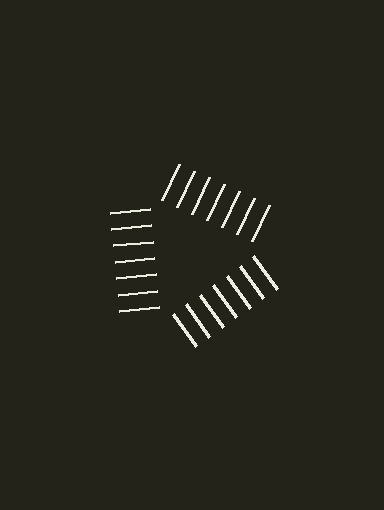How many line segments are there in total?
21 — 7 along each of the 3 edges.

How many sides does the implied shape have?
3 sides — the line-ends trace a triangle.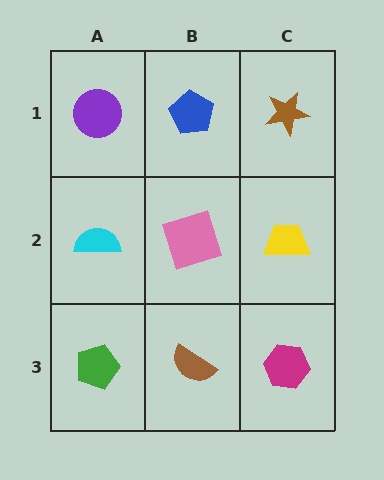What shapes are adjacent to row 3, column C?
A yellow trapezoid (row 2, column C), a brown semicircle (row 3, column B).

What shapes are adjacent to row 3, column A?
A cyan semicircle (row 2, column A), a brown semicircle (row 3, column B).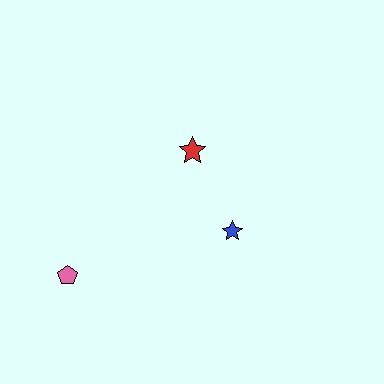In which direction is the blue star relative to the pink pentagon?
The blue star is to the right of the pink pentagon.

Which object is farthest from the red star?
The pink pentagon is farthest from the red star.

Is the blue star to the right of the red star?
Yes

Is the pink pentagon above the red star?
No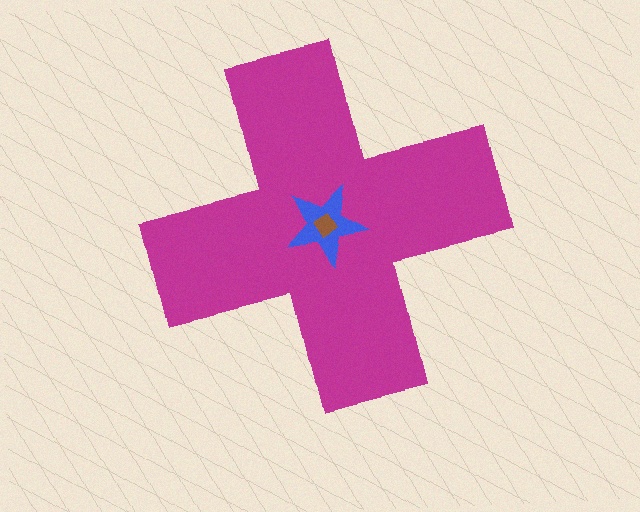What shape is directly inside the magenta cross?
The blue star.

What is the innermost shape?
The brown diamond.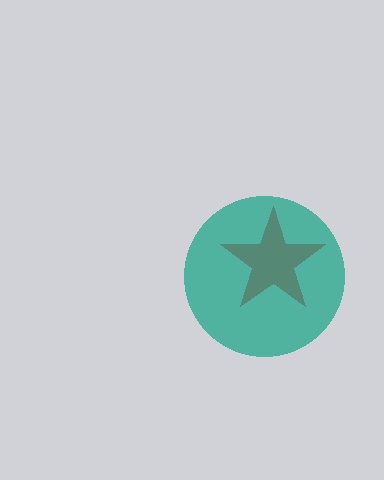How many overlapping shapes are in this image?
There are 2 overlapping shapes in the image.